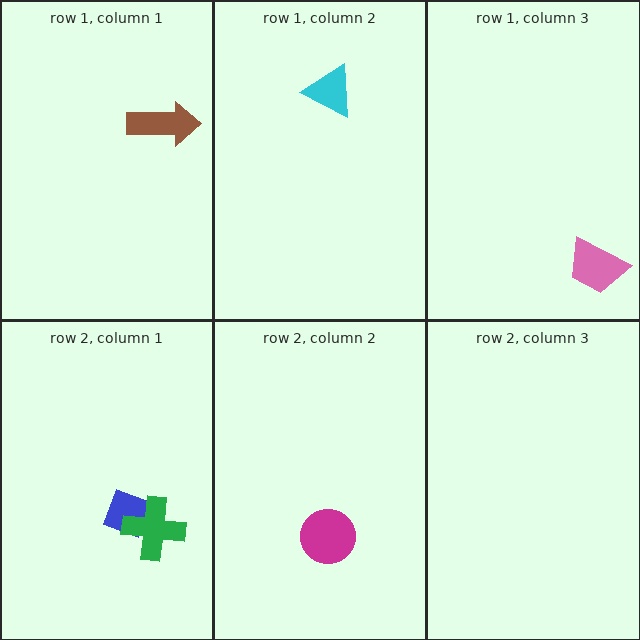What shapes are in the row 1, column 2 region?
The cyan triangle.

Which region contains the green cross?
The row 2, column 1 region.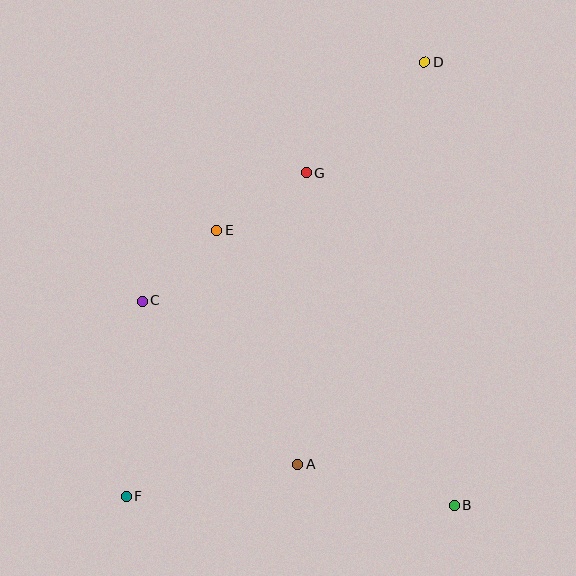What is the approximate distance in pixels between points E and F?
The distance between E and F is approximately 281 pixels.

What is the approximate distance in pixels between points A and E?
The distance between A and E is approximately 248 pixels.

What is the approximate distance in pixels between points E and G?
The distance between E and G is approximately 106 pixels.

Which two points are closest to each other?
Points C and E are closest to each other.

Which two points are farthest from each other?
Points D and F are farthest from each other.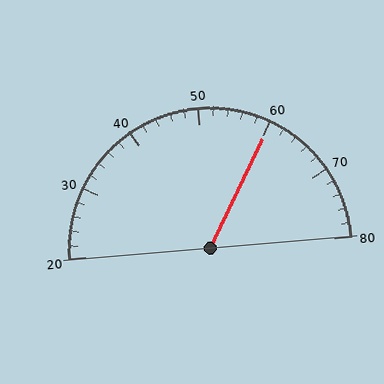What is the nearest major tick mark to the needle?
The nearest major tick mark is 60.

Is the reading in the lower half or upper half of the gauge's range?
The reading is in the upper half of the range (20 to 80).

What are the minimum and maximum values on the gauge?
The gauge ranges from 20 to 80.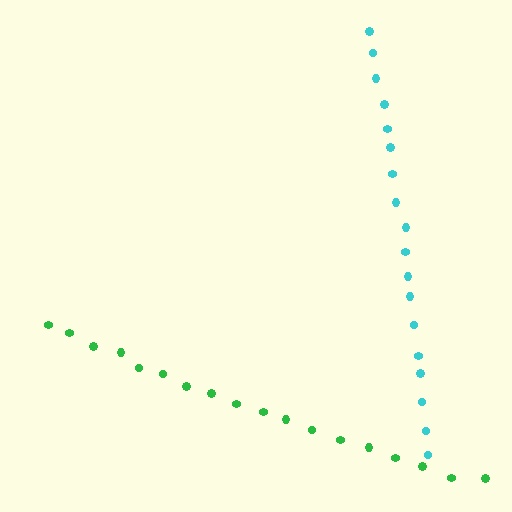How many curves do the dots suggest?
There are 2 distinct paths.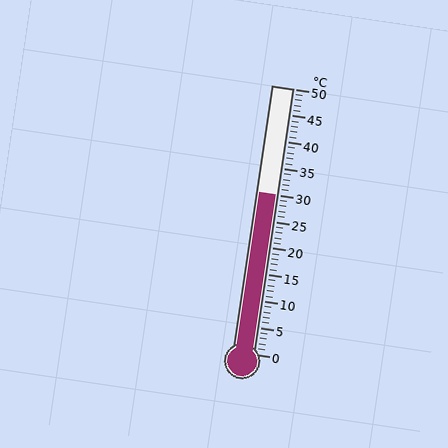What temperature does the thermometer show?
The thermometer shows approximately 30°C.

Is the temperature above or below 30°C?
The temperature is at 30°C.